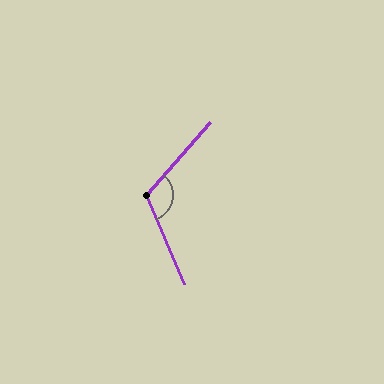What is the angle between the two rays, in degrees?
Approximately 116 degrees.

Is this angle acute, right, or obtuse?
It is obtuse.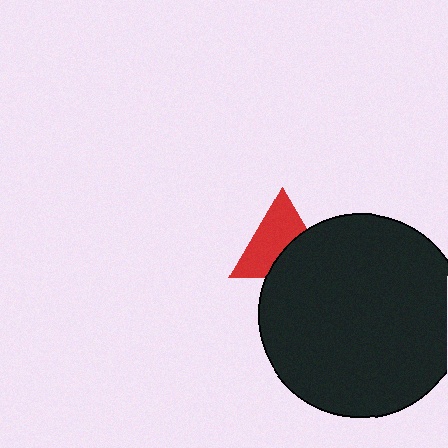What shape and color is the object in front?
The object in front is a black circle.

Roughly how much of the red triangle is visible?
About half of it is visible (roughly 60%).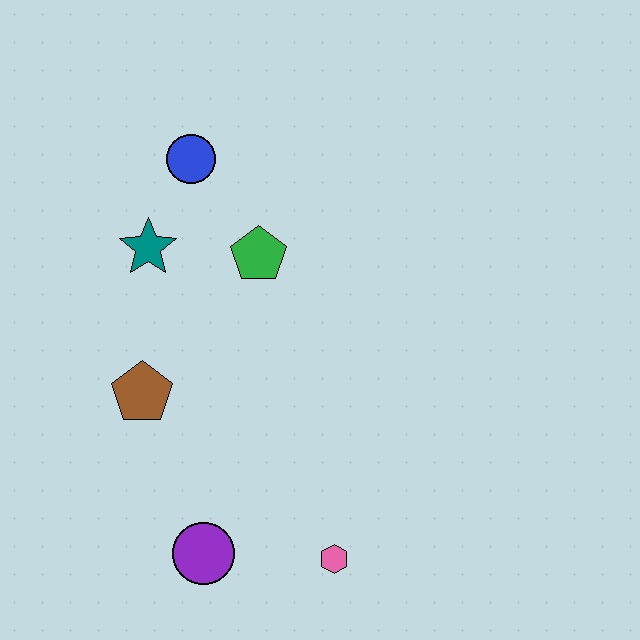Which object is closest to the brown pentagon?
The teal star is closest to the brown pentagon.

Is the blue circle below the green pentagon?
No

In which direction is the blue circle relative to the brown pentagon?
The blue circle is above the brown pentagon.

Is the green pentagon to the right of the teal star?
Yes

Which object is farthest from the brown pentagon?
The pink hexagon is farthest from the brown pentagon.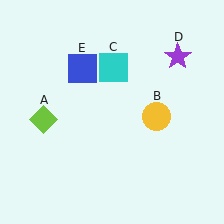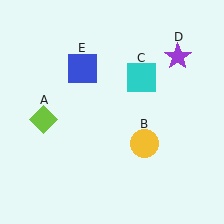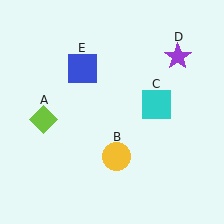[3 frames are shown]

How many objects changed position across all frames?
2 objects changed position: yellow circle (object B), cyan square (object C).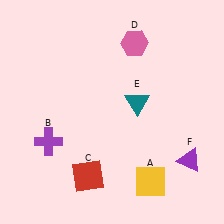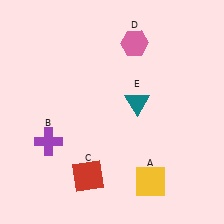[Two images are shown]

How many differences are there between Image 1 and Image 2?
There is 1 difference between the two images.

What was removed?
The purple triangle (F) was removed in Image 2.